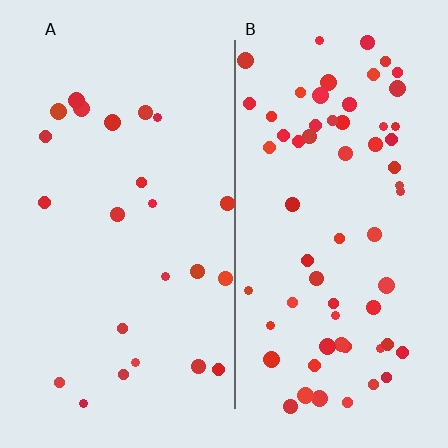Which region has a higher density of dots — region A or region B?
B (the right).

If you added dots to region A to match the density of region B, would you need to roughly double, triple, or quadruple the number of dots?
Approximately triple.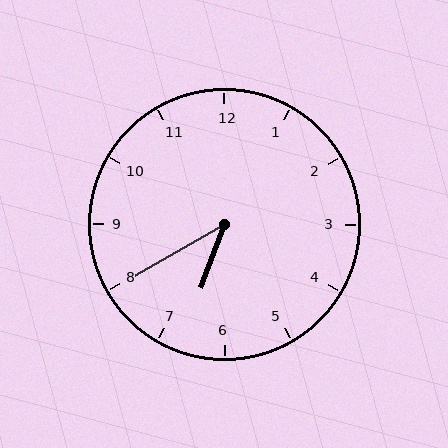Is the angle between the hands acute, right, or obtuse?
It is acute.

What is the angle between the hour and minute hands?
Approximately 40 degrees.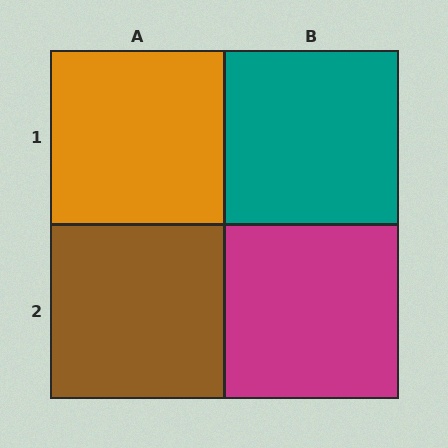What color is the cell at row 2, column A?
Brown.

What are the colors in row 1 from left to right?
Orange, teal.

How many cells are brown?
1 cell is brown.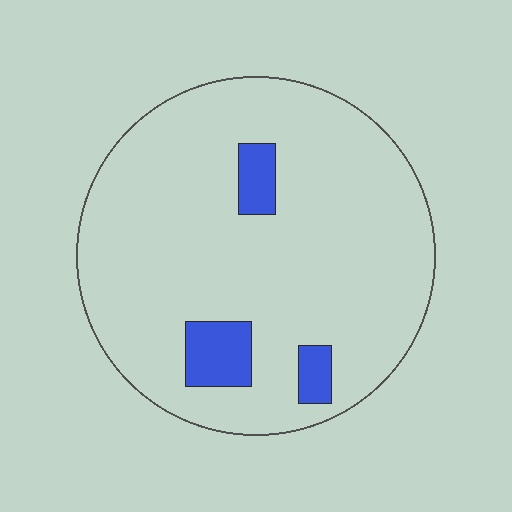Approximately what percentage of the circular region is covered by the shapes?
Approximately 10%.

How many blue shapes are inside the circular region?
3.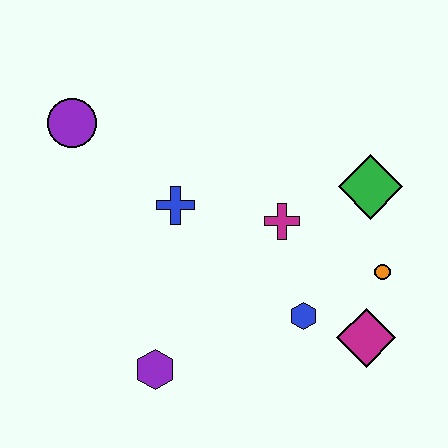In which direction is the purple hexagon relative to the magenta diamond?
The purple hexagon is to the left of the magenta diamond.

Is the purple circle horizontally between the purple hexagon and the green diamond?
No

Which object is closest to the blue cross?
The magenta cross is closest to the blue cross.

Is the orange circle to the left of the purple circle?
No